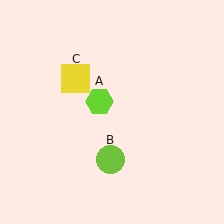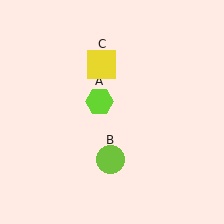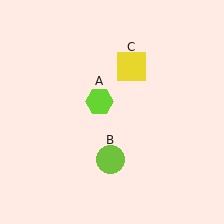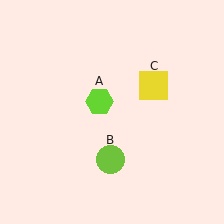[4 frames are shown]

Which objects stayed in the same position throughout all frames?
Lime hexagon (object A) and lime circle (object B) remained stationary.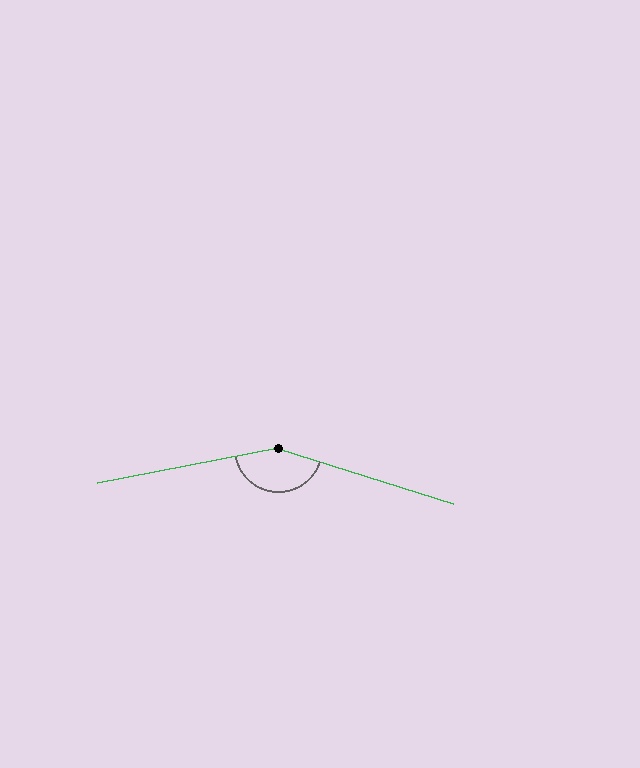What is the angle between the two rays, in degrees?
Approximately 152 degrees.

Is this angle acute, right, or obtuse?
It is obtuse.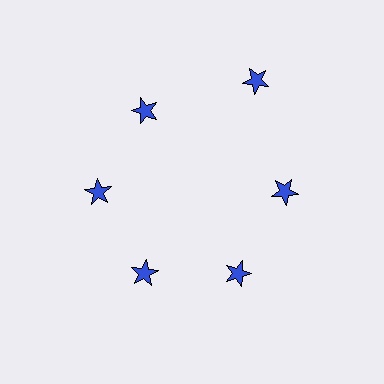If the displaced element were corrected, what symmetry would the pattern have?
It would have 6-fold rotational symmetry — the pattern would map onto itself every 60 degrees.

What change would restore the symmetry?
The symmetry would be restored by moving it inward, back onto the ring so that all 6 stars sit at equal angles and equal distance from the center.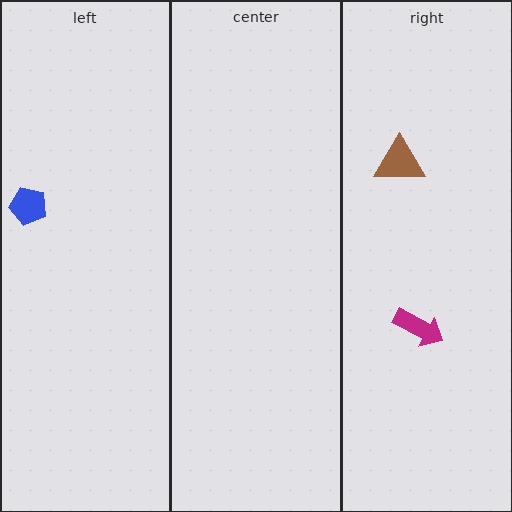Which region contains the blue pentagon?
The left region.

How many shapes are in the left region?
1.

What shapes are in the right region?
The magenta arrow, the brown triangle.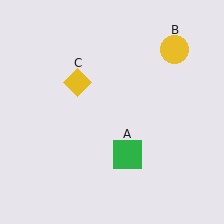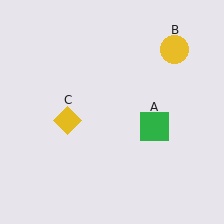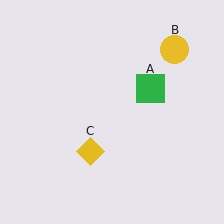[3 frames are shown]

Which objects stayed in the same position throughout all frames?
Yellow circle (object B) remained stationary.